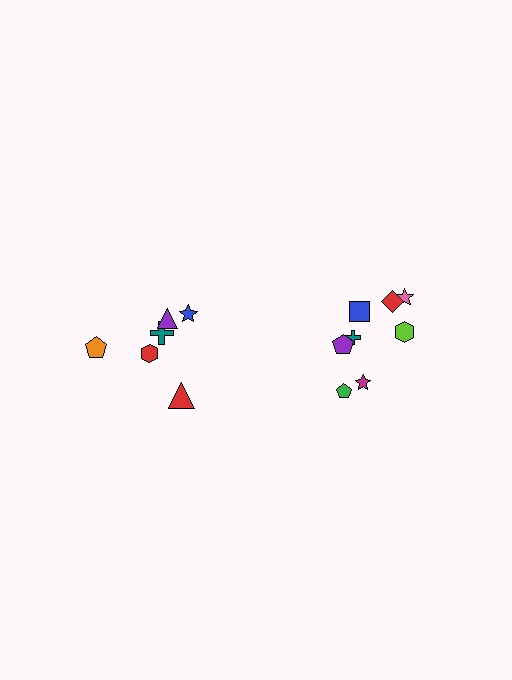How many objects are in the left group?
There are 6 objects.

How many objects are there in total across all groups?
There are 14 objects.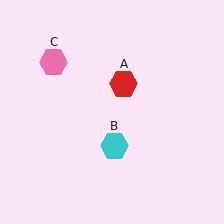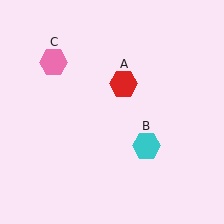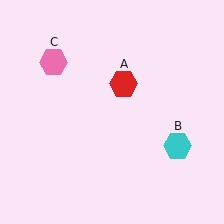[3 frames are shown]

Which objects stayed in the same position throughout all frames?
Red hexagon (object A) and pink hexagon (object C) remained stationary.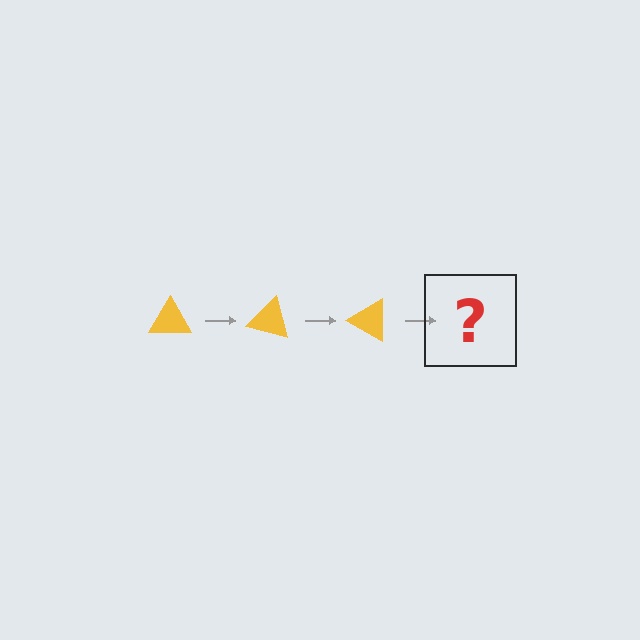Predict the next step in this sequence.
The next step is a yellow triangle rotated 45 degrees.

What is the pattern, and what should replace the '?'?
The pattern is that the triangle rotates 15 degrees each step. The '?' should be a yellow triangle rotated 45 degrees.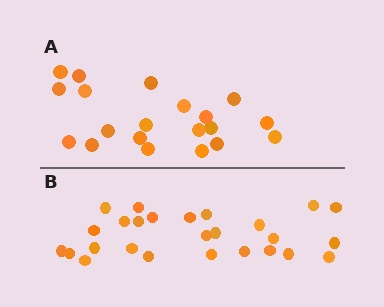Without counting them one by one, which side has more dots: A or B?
Region B (the bottom region) has more dots.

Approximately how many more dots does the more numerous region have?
Region B has about 6 more dots than region A.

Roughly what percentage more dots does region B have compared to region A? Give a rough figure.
About 30% more.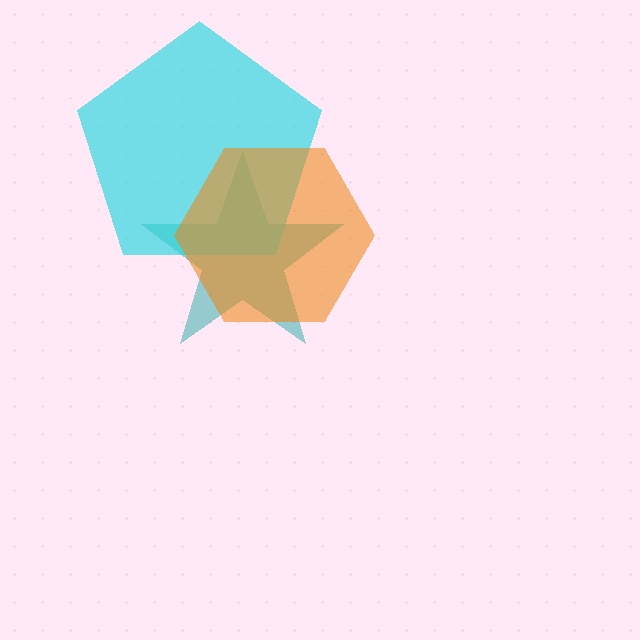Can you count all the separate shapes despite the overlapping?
Yes, there are 3 separate shapes.